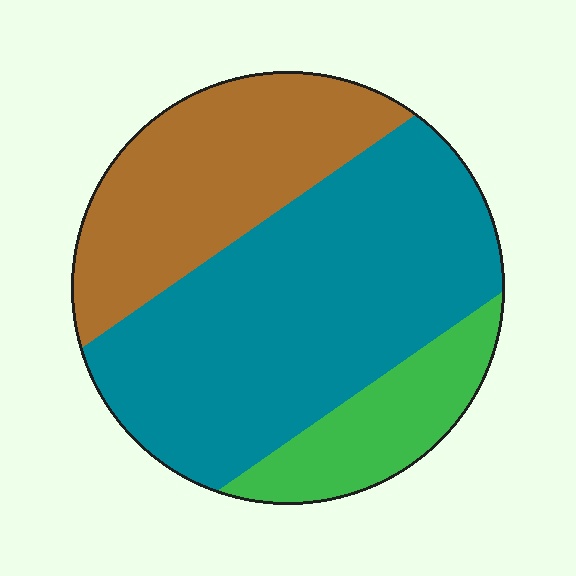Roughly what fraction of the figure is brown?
Brown covers 30% of the figure.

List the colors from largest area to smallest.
From largest to smallest: teal, brown, green.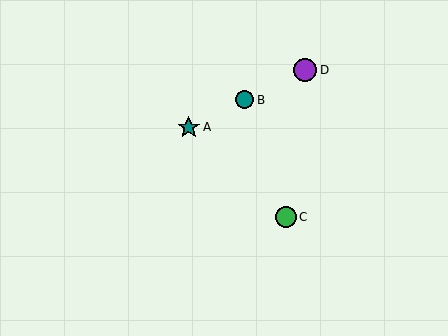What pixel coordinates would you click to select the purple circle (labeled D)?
Click at (305, 70) to select the purple circle D.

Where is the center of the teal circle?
The center of the teal circle is at (245, 100).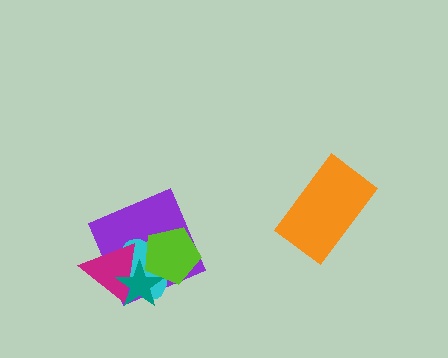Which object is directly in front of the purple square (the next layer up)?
The cyan ellipse is directly in front of the purple square.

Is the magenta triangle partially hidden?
Yes, it is partially covered by another shape.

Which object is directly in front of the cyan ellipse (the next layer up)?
The magenta triangle is directly in front of the cyan ellipse.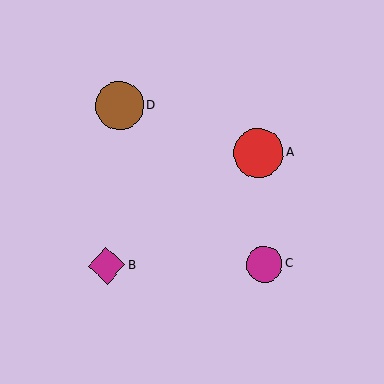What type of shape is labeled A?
Shape A is a red circle.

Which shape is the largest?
The red circle (labeled A) is the largest.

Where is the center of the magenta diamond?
The center of the magenta diamond is at (107, 266).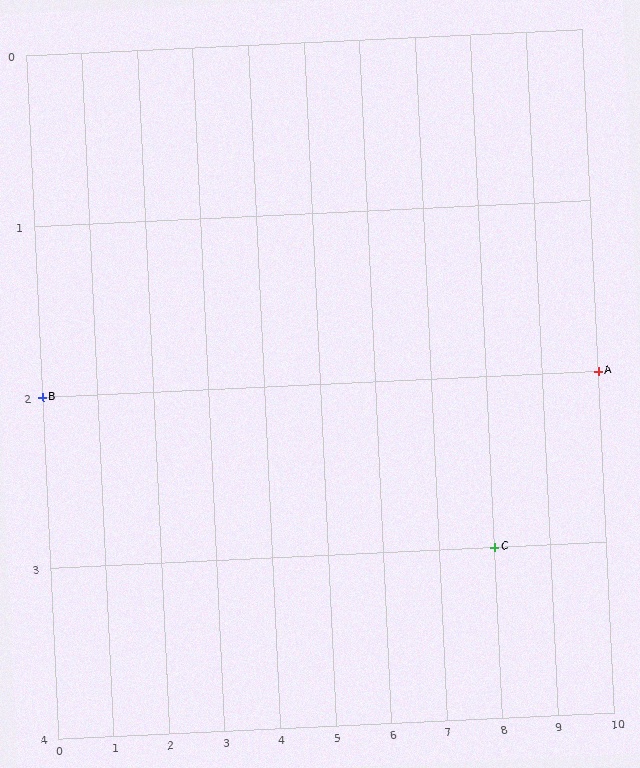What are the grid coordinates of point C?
Point C is at grid coordinates (8, 3).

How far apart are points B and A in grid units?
Points B and A are 10 columns apart.